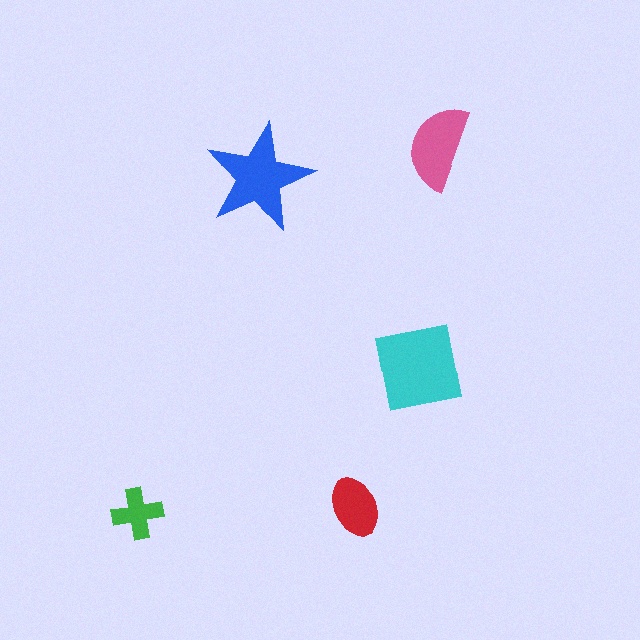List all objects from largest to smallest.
The cyan square, the blue star, the pink semicircle, the red ellipse, the green cross.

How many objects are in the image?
There are 5 objects in the image.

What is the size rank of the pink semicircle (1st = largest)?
3rd.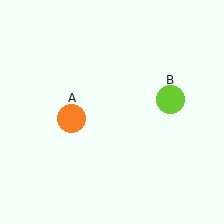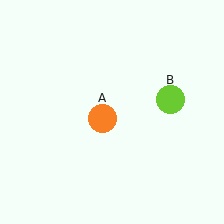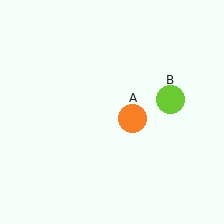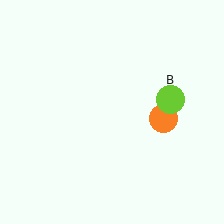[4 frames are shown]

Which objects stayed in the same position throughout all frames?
Lime circle (object B) remained stationary.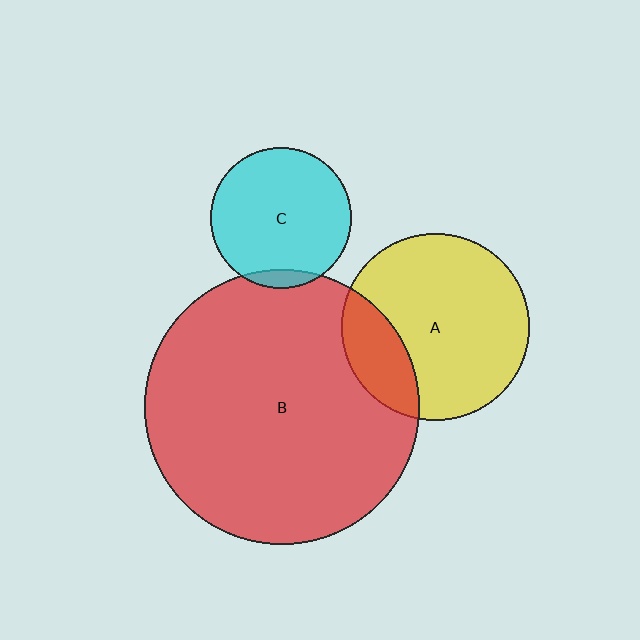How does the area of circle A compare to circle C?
Approximately 1.8 times.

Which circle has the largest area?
Circle B (red).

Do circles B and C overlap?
Yes.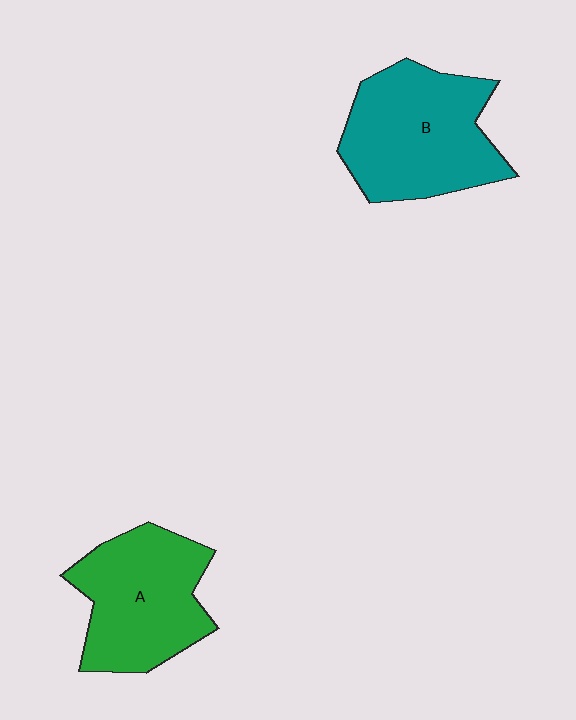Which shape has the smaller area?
Shape A (green).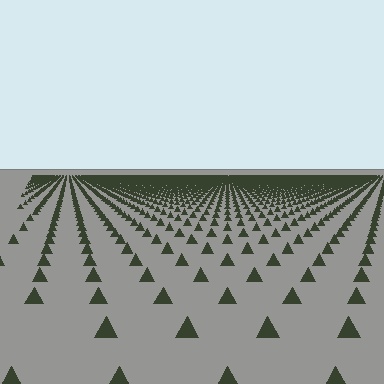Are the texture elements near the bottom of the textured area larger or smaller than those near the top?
Larger. Near the bottom, elements are closer to the viewer and appear at a bigger on-screen size.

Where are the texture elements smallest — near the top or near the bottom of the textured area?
Near the top.